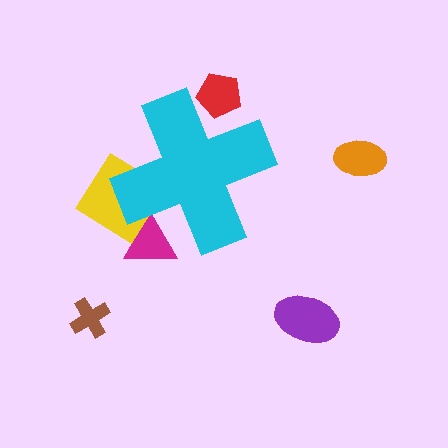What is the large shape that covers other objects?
A cyan cross.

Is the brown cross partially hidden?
No, the brown cross is fully visible.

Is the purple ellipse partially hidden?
No, the purple ellipse is fully visible.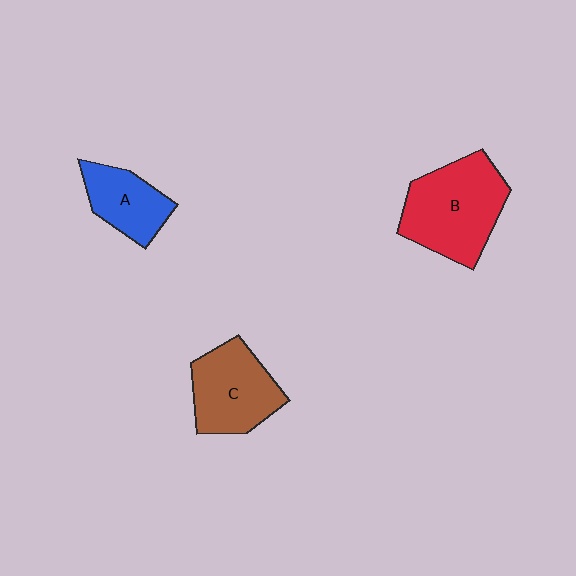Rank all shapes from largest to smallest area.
From largest to smallest: B (red), C (brown), A (blue).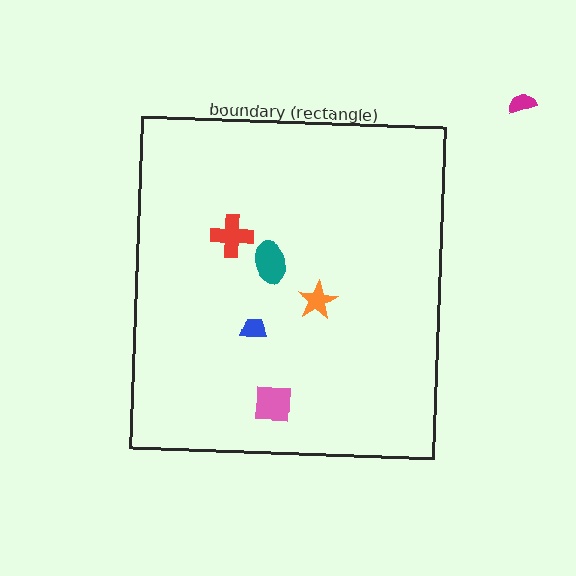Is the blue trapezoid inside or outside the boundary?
Inside.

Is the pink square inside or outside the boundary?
Inside.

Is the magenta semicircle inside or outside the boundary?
Outside.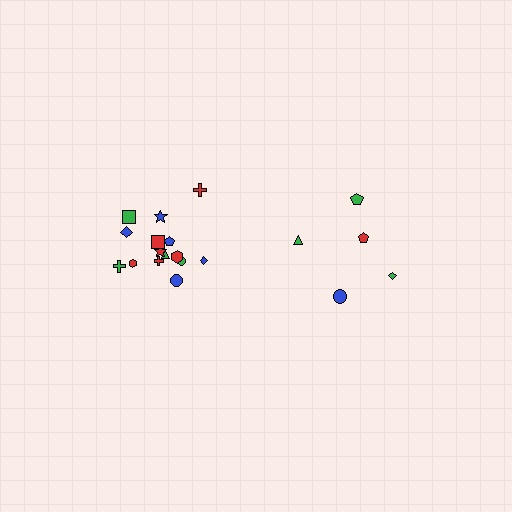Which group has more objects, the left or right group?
The left group.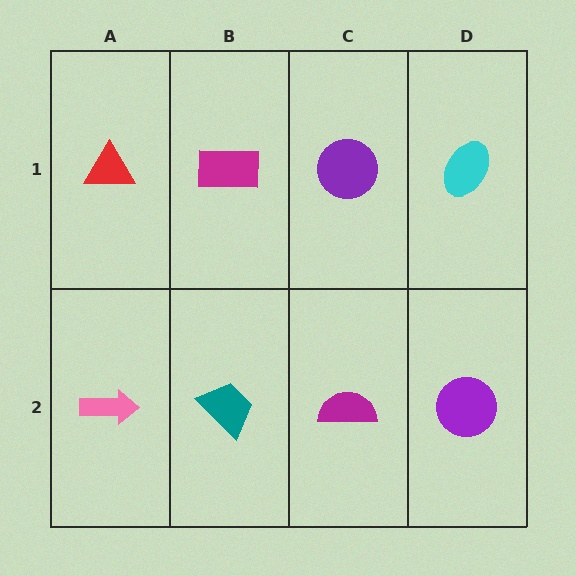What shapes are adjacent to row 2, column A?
A red triangle (row 1, column A), a teal trapezoid (row 2, column B).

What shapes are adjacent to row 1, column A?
A pink arrow (row 2, column A), a magenta rectangle (row 1, column B).